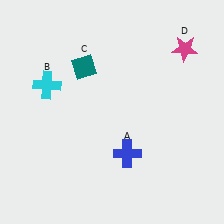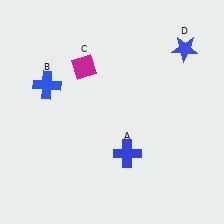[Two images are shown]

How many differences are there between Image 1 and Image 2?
There are 3 differences between the two images.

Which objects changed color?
B changed from cyan to blue. C changed from teal to magenta. D changed from magenta to blue.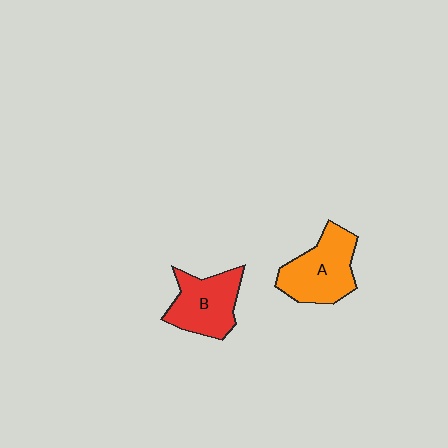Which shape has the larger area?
Shape A (orange).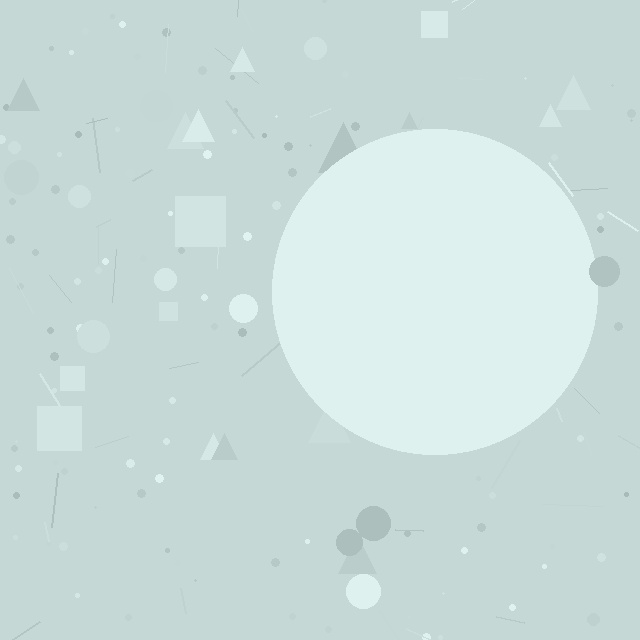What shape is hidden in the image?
A circle is hidden in the image.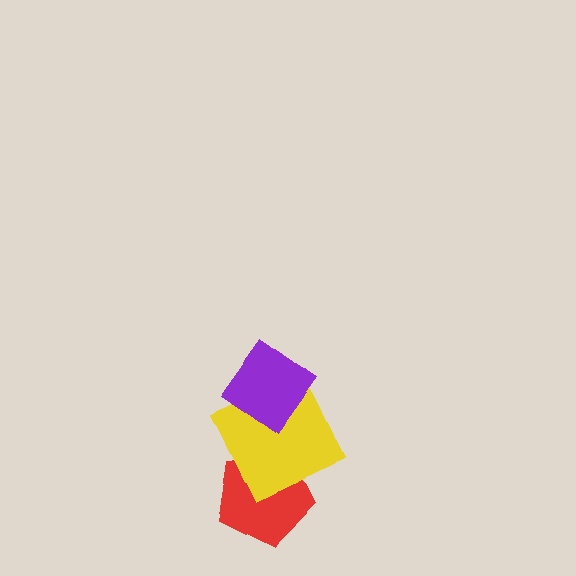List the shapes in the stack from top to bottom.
From top to bottom: the purple diamond, the yellow square, the red pentagon.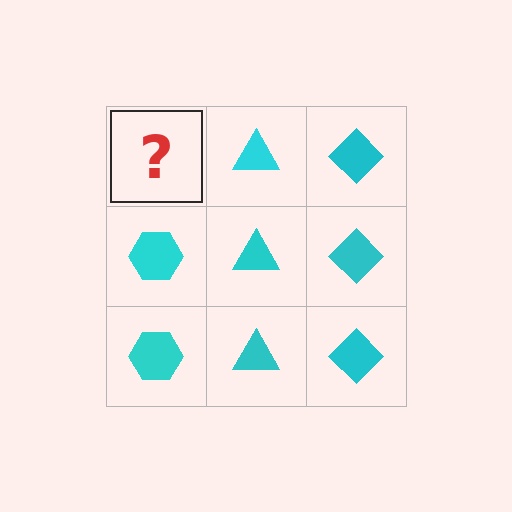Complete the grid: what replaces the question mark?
The question mark should be replaced with a cyan hexagon.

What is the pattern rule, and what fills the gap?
The rule is that each column has a consistent shape. The gap should be filled with a cyan hexagon.